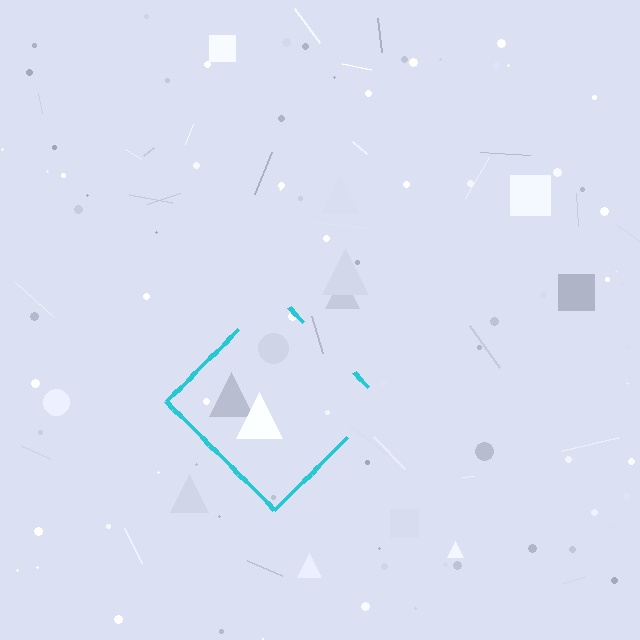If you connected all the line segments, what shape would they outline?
They would outline a diamond.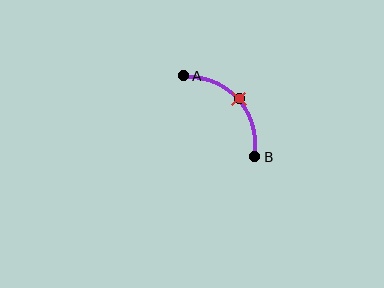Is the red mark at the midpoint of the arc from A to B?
Yes. The red mark lies on the arc at equal arc-length from both A and B — it is the arc midpoint.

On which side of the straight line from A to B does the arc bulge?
The arc bulges above and to the right of the straight line connecting A and B.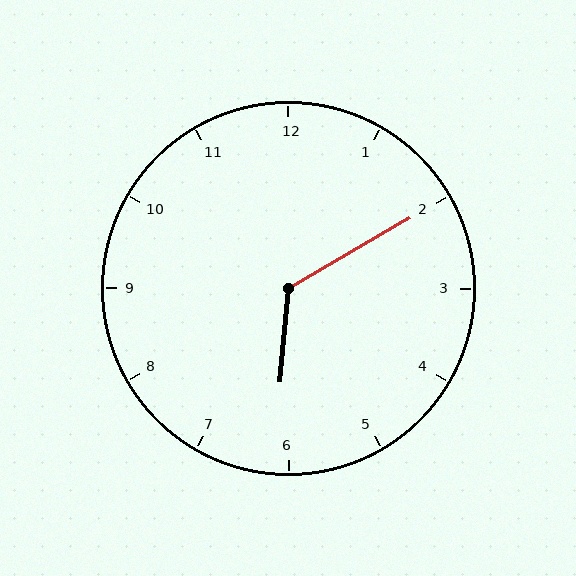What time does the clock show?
6:10.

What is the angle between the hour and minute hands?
Approximately 125 degrees.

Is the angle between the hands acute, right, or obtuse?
It is obtuse.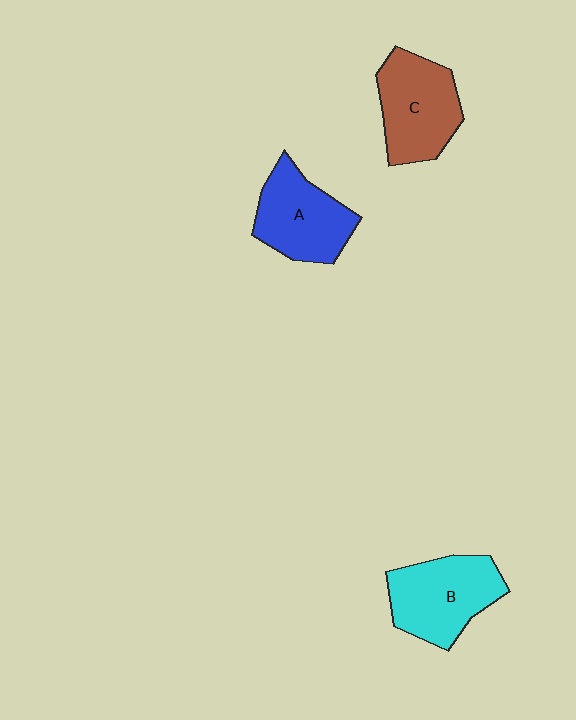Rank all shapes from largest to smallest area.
From largest to smallest: B (cyan), C (brown), A (blue).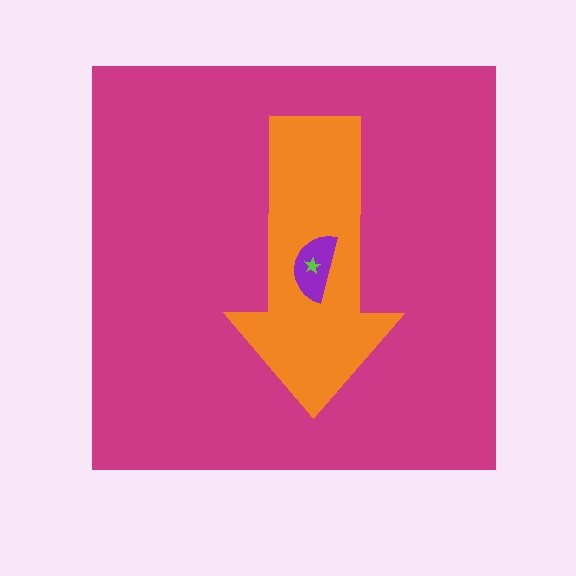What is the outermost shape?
The magenta square.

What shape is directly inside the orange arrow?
The purple semicircle.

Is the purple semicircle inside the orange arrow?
Yes.